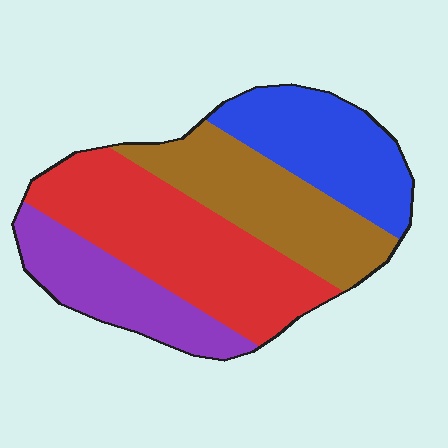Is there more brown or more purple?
Brown.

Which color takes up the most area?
Red, at roughly 35%.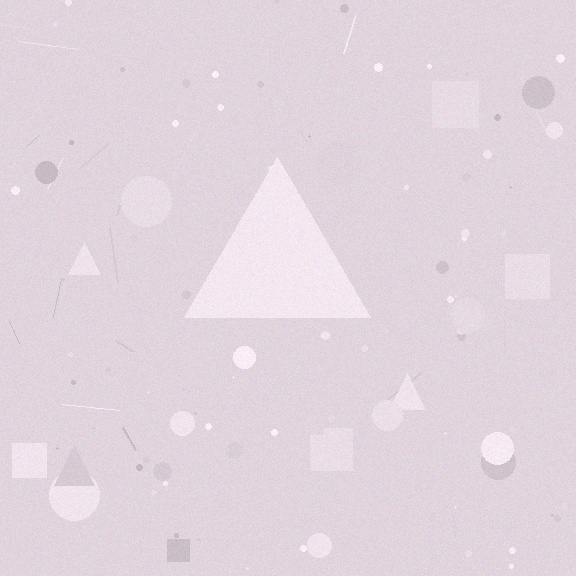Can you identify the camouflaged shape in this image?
The camouflaged shape is a triangle.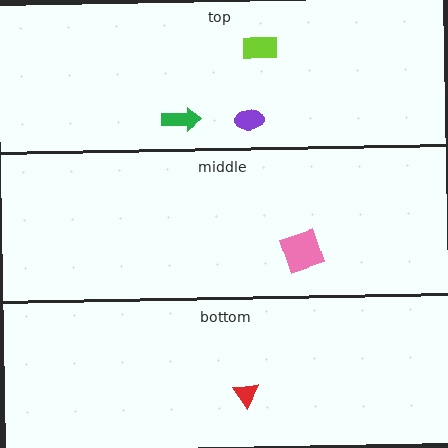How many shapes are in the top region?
3.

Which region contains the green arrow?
The top region.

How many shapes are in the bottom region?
1.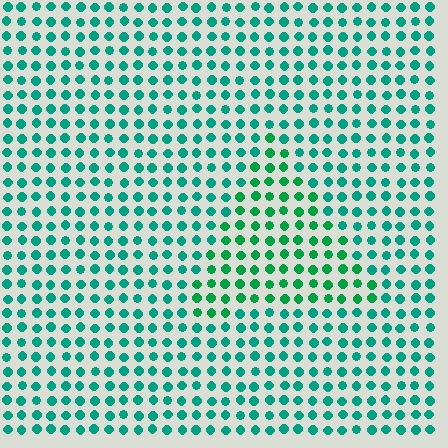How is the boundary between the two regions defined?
The boundary is defined purely by a slight shift in hue (about 25 degrees). Spacing, size, and orientation are identical on both sides.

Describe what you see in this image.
The image is filled with small teal elements in a uniform arrangement. A triangle-shaped region is visible where the elements are tinted to a slightly different hue, forming a subtle color boundary.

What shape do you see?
I see a triangle.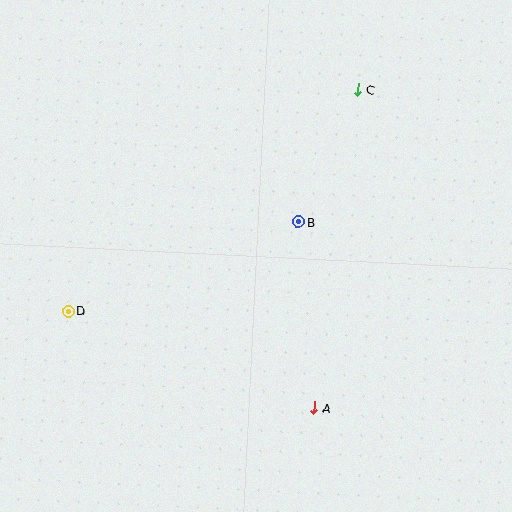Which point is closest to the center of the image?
Point B at (298, 222) is closest to the center.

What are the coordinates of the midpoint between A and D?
The midpoint between A and D is at (191, 359).